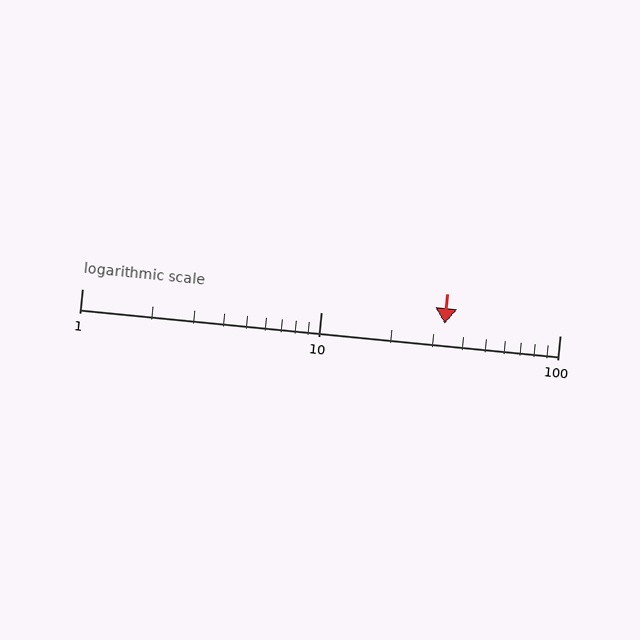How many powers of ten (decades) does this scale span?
The scale spans 2 decades, from 1 to 100.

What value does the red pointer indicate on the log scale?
The pointer indicates approximately 33.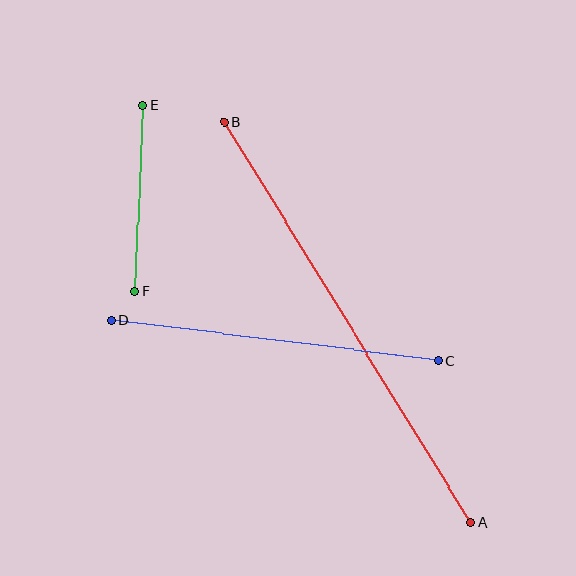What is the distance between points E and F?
The distance is approximately 186 pixels.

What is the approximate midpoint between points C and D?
The midpoint is at approximately (275, 341) pixels.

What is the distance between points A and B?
The distance is approximately 470 pixels.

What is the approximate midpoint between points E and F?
The midpoint is at approximately (139, 198) pixels.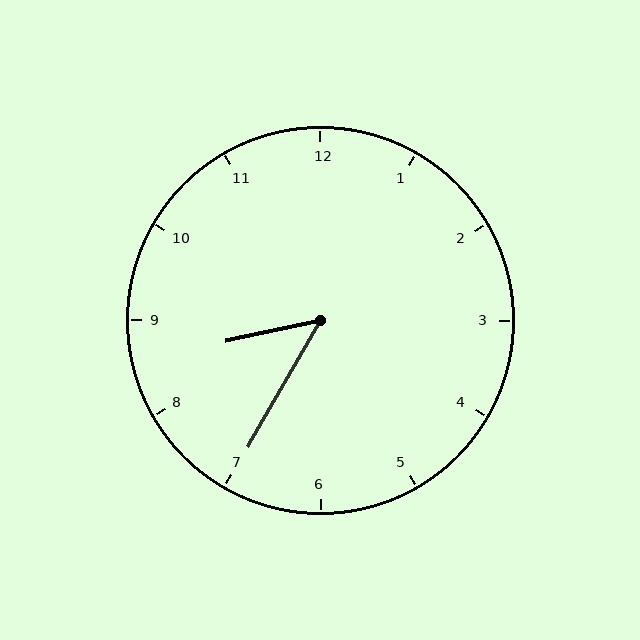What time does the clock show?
8:35.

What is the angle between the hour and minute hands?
Approximately 48 degrees.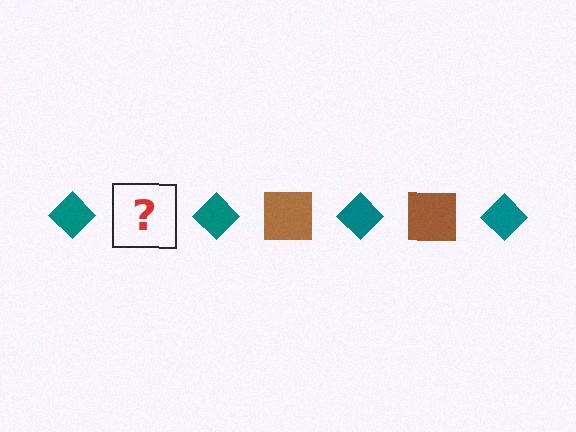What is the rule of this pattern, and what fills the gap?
The rule is that the pattern alternates between teal diamond and brown square. The gap should be filled with a brown square.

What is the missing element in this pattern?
The missing element is a brown square.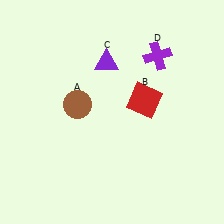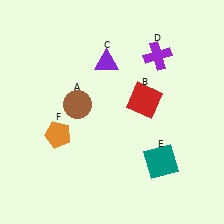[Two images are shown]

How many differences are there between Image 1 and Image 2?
There are 2 differences between the two images.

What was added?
A teal square (E), an orange pentagon (F) were added in Image 2.